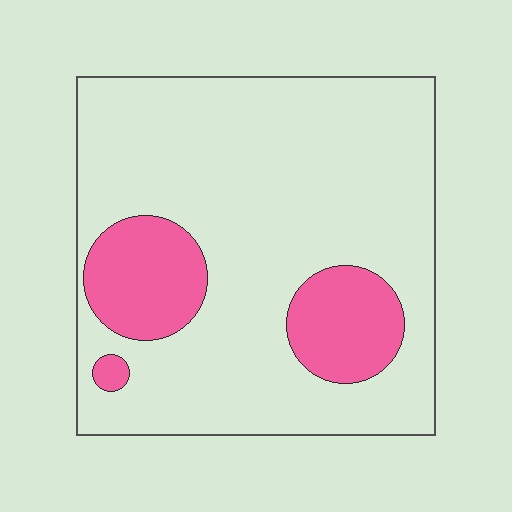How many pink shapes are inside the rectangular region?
3.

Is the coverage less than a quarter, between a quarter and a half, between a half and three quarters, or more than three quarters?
Less than a quarter.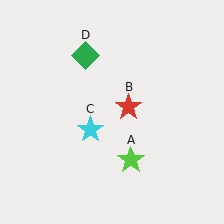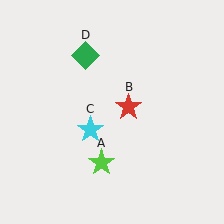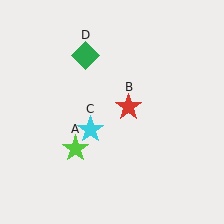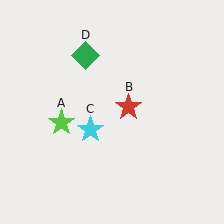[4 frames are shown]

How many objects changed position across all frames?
1 object changed position: lime star (object A).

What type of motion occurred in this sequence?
The lime star (object A) rotated clockwise around the center of the scene.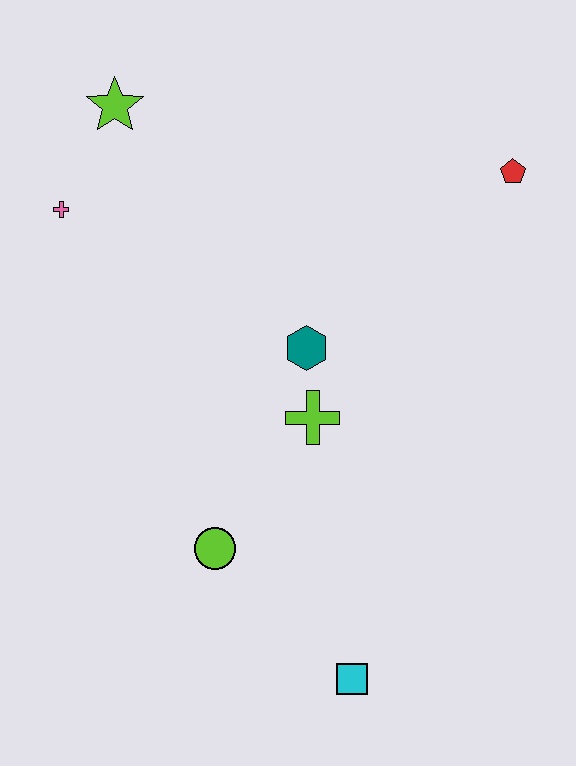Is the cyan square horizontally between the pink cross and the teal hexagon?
No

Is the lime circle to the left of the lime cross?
Yes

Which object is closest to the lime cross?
The teal hexagon is closest to the lime cross.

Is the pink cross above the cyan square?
Yes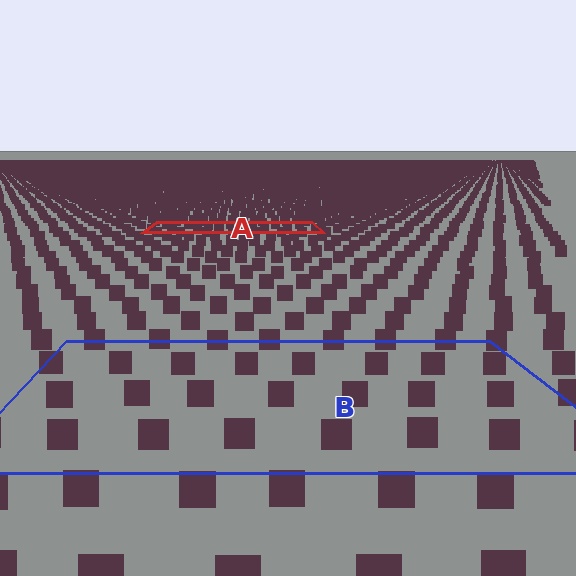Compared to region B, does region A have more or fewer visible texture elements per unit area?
Region A has more texture elements per unit area — they are packed more densely because it is farther away.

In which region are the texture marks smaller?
The texture marks are smaller in region A, because it is farther away.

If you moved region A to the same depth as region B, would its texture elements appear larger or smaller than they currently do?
They would appear larger. At a closer depth, the same texture elements are projected at a bigger on-screen size.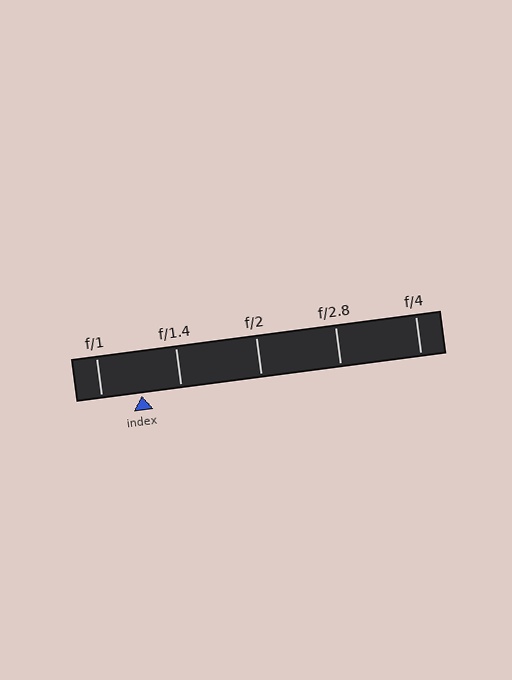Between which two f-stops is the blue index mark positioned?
The index mark is between f/1 and f/1.4.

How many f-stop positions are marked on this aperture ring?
There are 5 f-stop positions marked.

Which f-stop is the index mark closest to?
The index mark is closest to f/1.